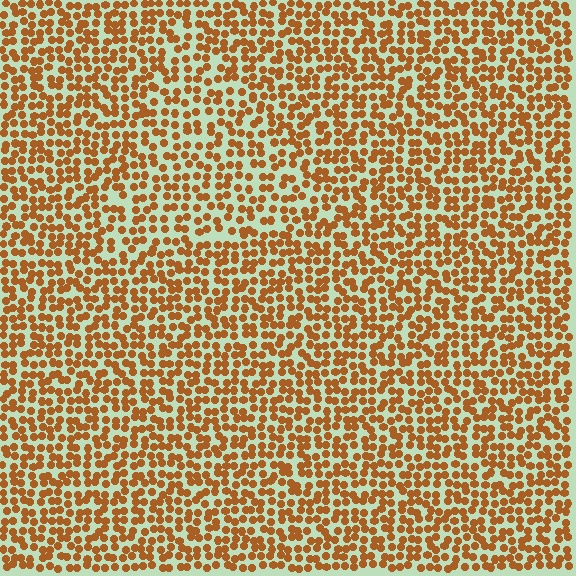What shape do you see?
I see a triangle.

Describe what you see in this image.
The image contains small brown elements arranged at two different densities. A triangle-shaped region is visible where the elements are less densely packed than the surrounding area.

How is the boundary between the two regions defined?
The boundary is defined by a change in element density (approximately 1.3x ratio). All elements are the same color, size, and shape.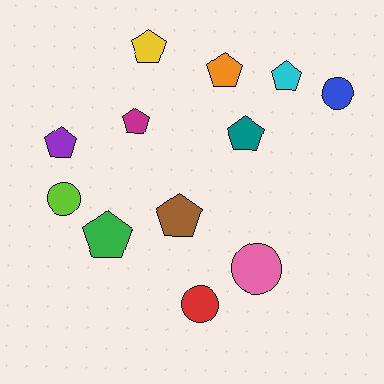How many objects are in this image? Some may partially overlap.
There are 12 objects.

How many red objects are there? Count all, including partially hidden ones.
There is 1 red object.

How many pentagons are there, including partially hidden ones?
There are 8 pentagons.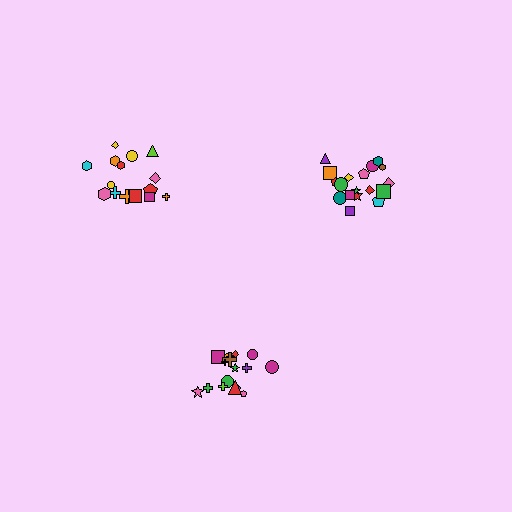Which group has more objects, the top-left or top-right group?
The top-right group.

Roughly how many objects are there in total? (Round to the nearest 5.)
Roughly 50 objects in total.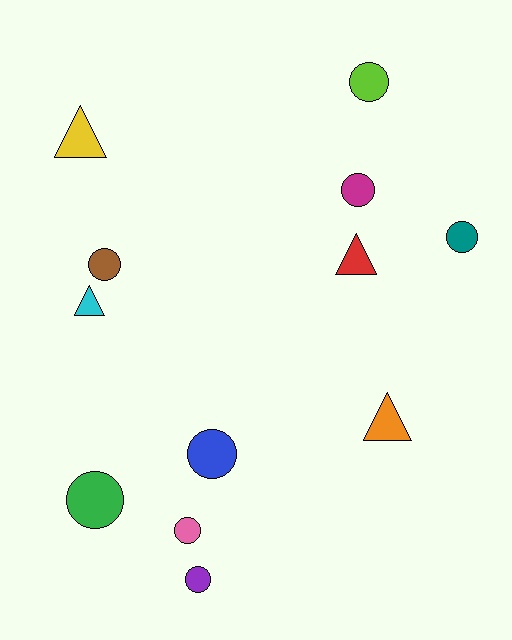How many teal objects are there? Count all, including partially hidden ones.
There is 1 teal object.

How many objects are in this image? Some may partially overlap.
There are 12 objects.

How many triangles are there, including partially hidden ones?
There are 4 triangles.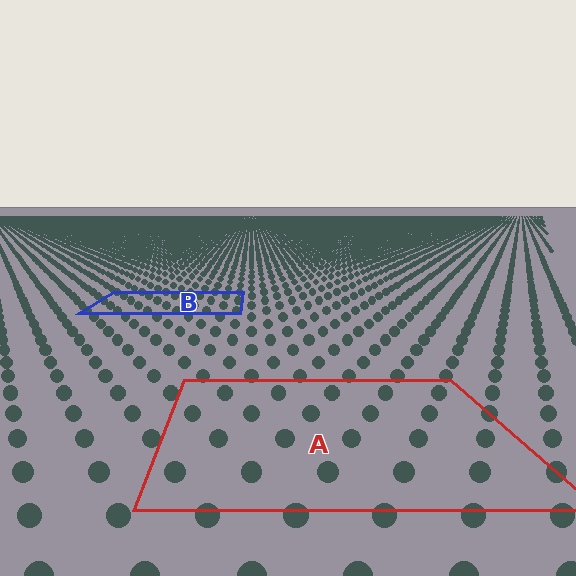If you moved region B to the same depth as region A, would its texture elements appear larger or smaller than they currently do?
They would appear larger. At a closer depth, the same texture elements are projected at a bigger on-screen size.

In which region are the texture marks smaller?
The texture marks are smaller in region B, because it is farther away.